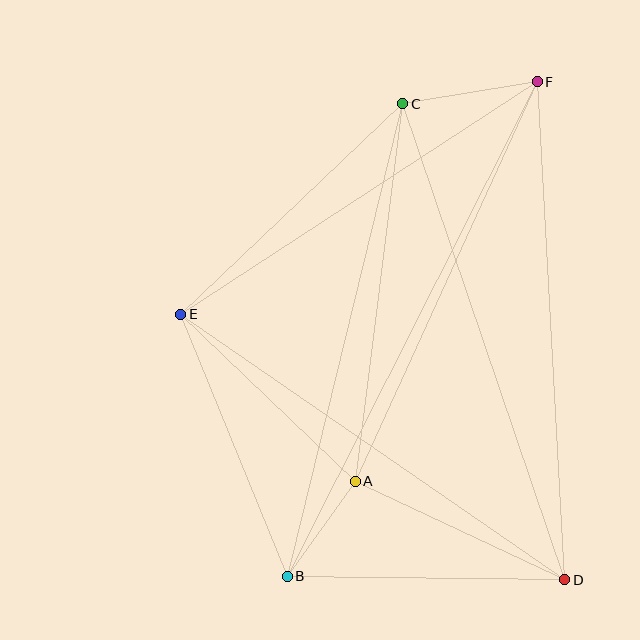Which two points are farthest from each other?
Points B and F are farthest from each other.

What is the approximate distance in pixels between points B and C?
The distance between B and C is approximately 487 pixels.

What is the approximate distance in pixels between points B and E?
The distance between B and E is approximately 283 pixels.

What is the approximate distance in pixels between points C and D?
The distance between C and D is approximately 503 pixels.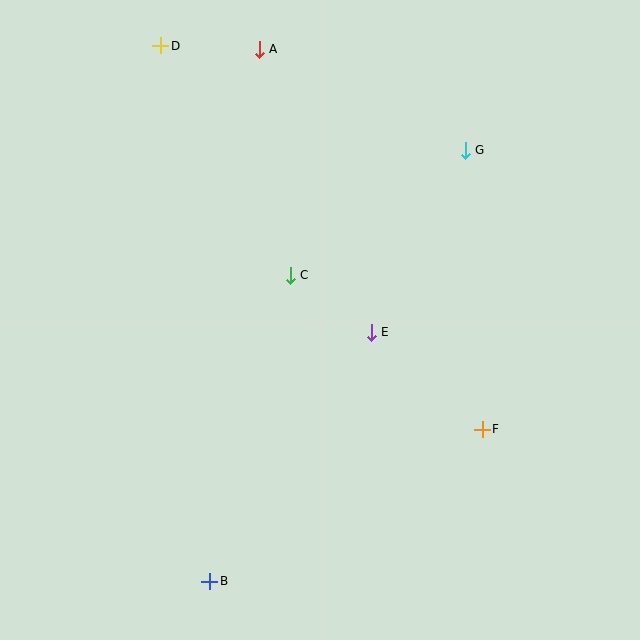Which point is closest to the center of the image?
Point E at (371, 332) is closest to the center.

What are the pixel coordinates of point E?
Point E is at (371, 332).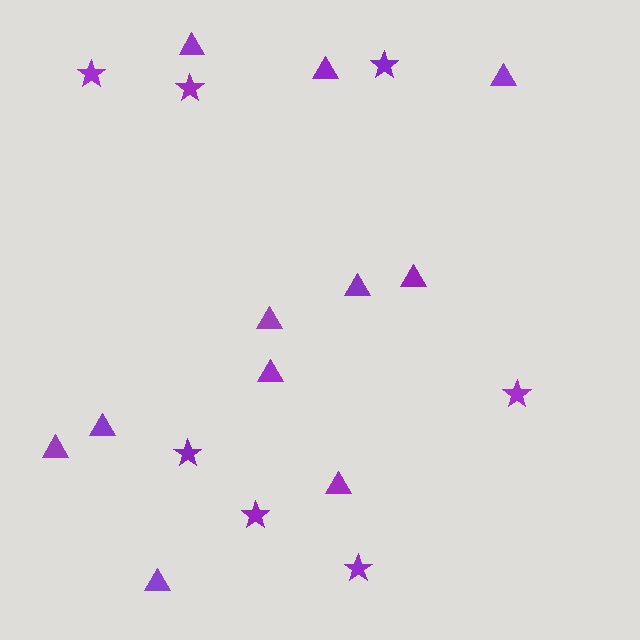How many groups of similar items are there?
There are 2 groups: one group of triangles (11) and one group of stars (7).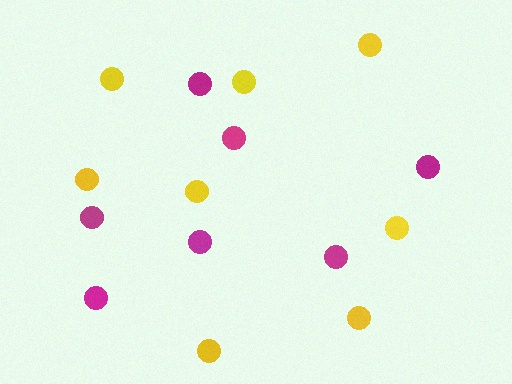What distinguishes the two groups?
There are 2 groups: one group of yellow circles (8) and one group of magenta circles (7).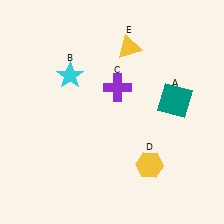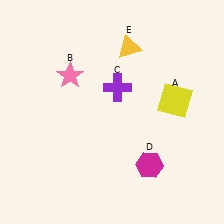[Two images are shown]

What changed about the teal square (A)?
In Image 1, A is teal. In Image 2, it changed to yellow.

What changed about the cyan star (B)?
In Image 1, B is cyan. In Image 2, it changed to pink.